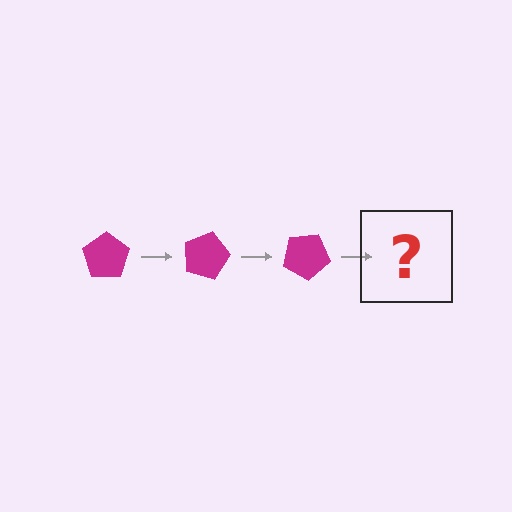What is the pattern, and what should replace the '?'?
The pattern is that the pentagon rotates 15 degrees each step. The '?' should be a magenta pentagon rotated 45 degrees.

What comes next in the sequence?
The next element should be a magenta pentagon rotated 45 degrees.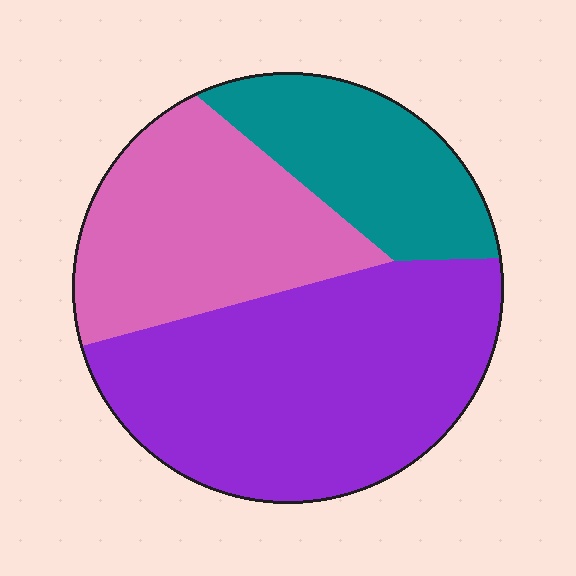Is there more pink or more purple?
Purple.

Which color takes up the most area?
Purple, at roughly 50%.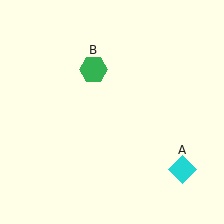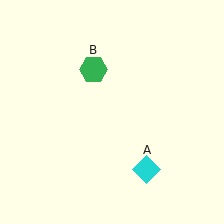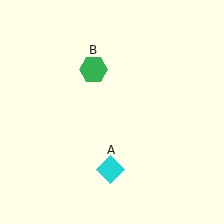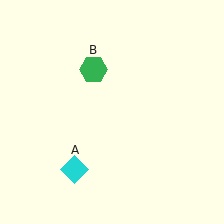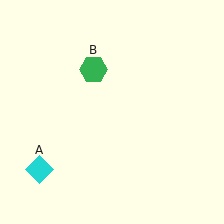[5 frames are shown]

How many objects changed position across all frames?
1 object changed position: cyan diamond (object A).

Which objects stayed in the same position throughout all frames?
Green hexagon (object B) remained stationary.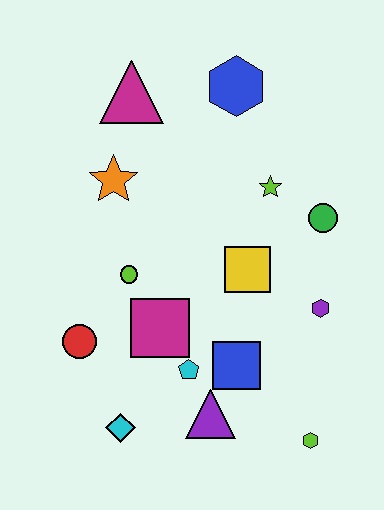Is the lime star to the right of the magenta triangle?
Yes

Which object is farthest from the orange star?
The lime hexagon is farthest from the orange star.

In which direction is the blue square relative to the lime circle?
The blue square is to the right of the lime circle.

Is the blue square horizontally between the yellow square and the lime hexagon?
No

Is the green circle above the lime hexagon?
Yes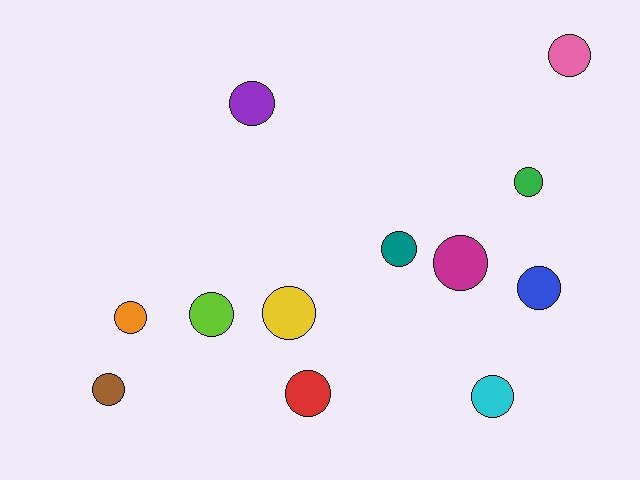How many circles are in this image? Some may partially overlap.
There are 12 circles.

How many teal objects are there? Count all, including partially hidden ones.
There is 1 teal object.